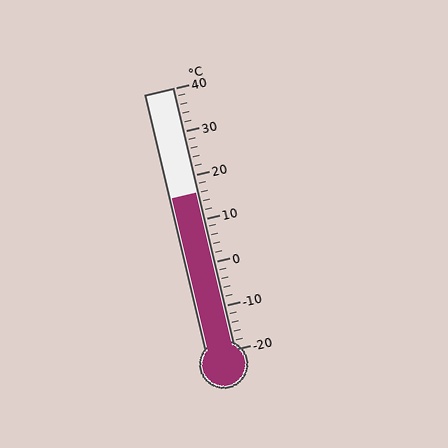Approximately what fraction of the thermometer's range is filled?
The thermometer is filled to approximately 60% of its range.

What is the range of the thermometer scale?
The thermometer scale ranges from -20°C to 40°C.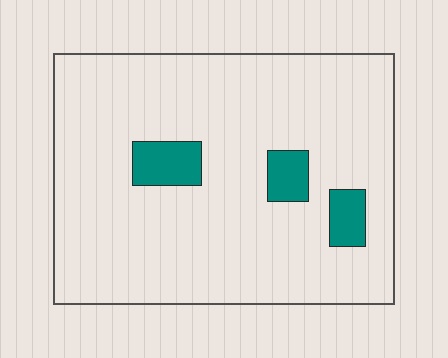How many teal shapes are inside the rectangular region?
3.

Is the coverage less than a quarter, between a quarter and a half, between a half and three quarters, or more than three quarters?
Less than a quarter.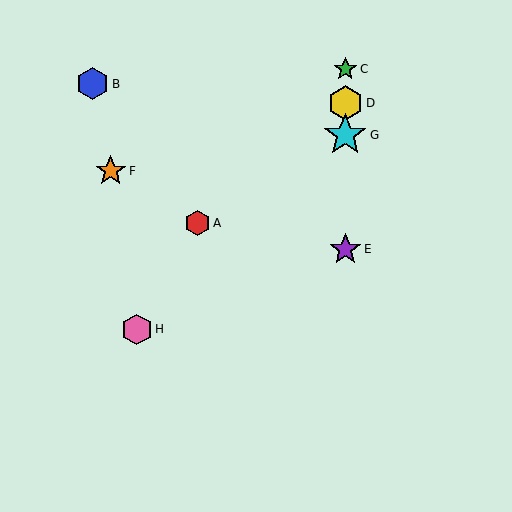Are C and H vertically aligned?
No, C is at x≈345 and H is at x≈137.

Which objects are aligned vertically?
Objects C, D, E, G are aligned vertically.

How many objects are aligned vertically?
4 objects (C, D, E, G) are aligned vertically.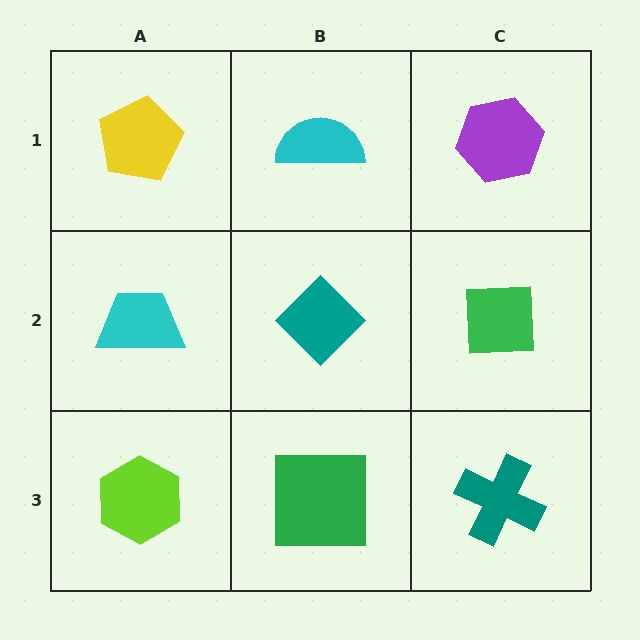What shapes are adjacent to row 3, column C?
A green square (row 2, column C), a green square (row 3, column B).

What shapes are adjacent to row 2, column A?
A yellow pentagon (row 1, column A), a lime hexagon (row 3, column A), a teal diamond (row 2, column B).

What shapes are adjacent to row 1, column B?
A teal diamond (row 2, column B), a yellow pentagon (row 1, column A), a purple hexagon (row 1, column C).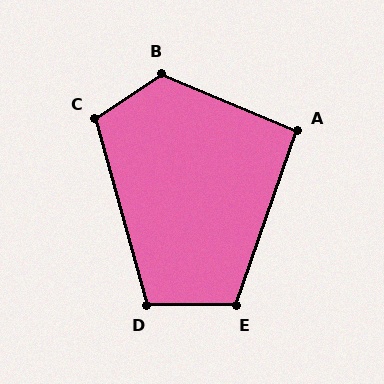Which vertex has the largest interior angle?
B, at approximately 124 degrees.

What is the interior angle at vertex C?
Approximately 108 degrees (obtuse).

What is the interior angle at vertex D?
Approximately 106 degrees (obtuse).